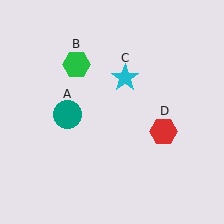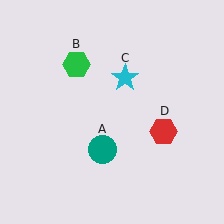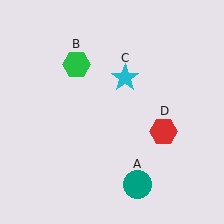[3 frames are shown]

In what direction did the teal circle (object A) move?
The teal circle (object A) moved down and to the right.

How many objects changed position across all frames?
1 object changed position: teal circle (object A).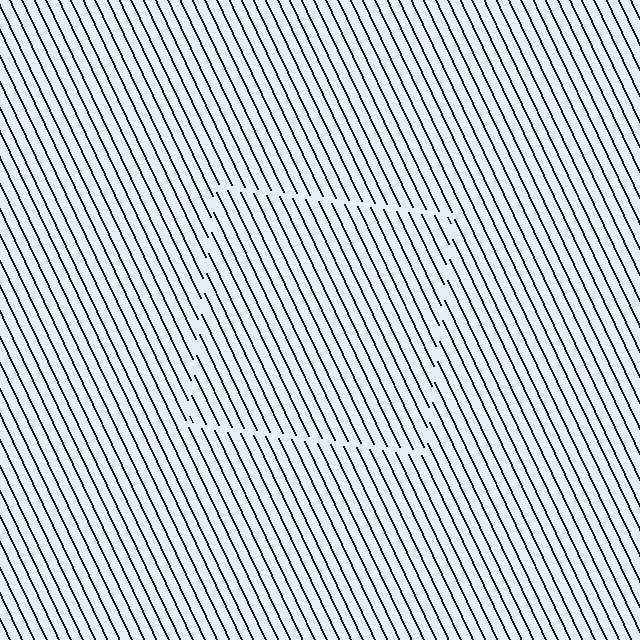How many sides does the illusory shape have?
4 sides — the line-ends trace a square.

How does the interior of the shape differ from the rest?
The interior of the shape contains the same grating, shifted by half a period — the contour is defined by the phase discontinuity where line-ends from the inner and outer gratings abut.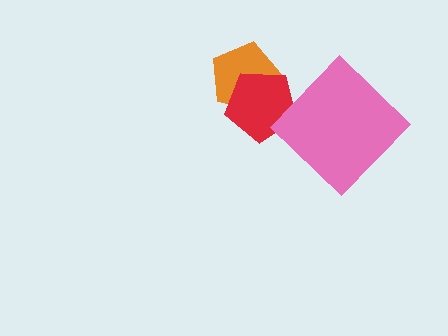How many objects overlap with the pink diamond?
0 objects overlap with the pink diamond.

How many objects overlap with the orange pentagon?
1 object overlaps with the orange pentagon.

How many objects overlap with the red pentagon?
1 object overlaps with the red pentagon.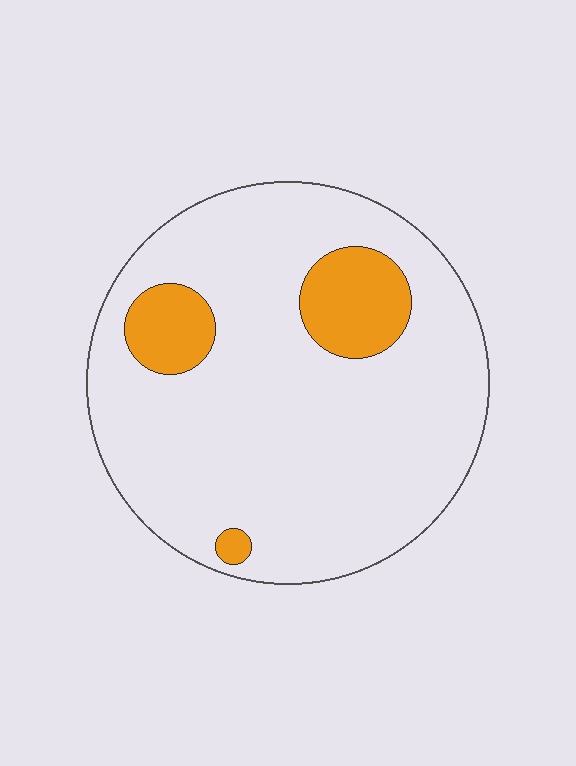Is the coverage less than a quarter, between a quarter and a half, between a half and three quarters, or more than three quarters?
Less than a quarter.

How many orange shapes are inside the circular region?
3.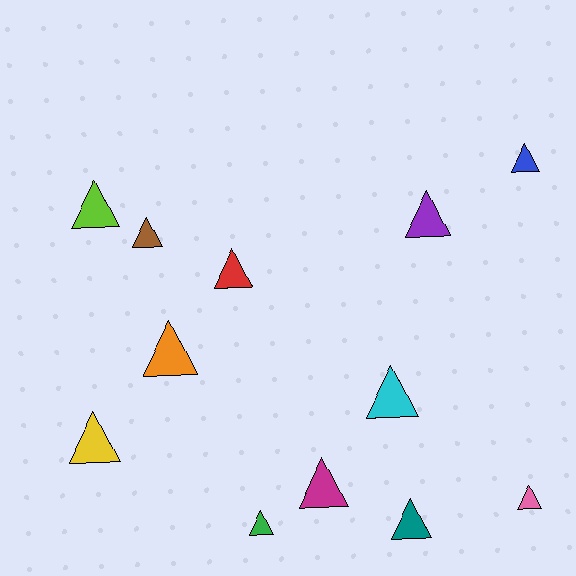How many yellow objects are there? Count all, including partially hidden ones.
There is 1 yellow object.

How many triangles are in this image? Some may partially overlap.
There are 12 triangles.